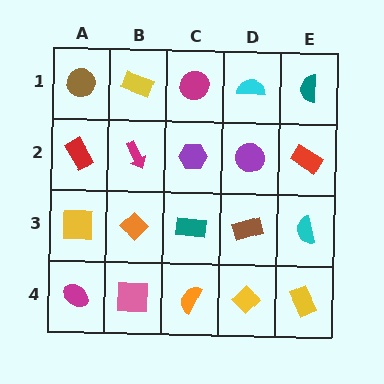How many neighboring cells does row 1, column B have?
3.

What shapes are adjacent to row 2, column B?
A yellow rectangle (row 1, column B), an orange diamond (row 3, column B), a red rectangle (row 2, column A), a purple hexagon (row 2, column C).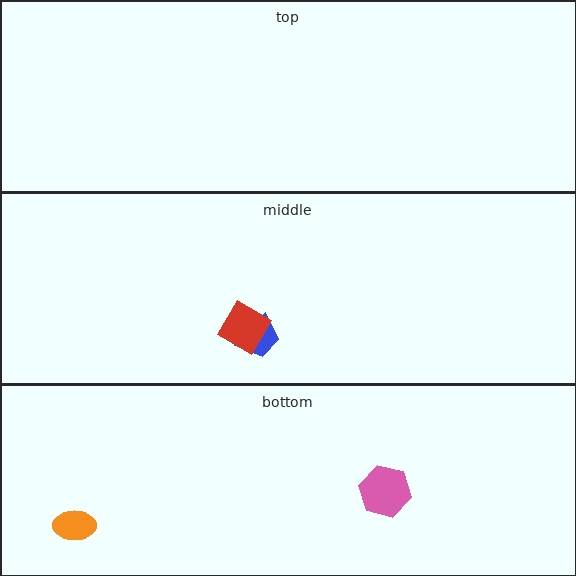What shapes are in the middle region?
The blue trapezoid, the red diamond.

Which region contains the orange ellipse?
The bottom region.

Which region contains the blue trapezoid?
The middle region.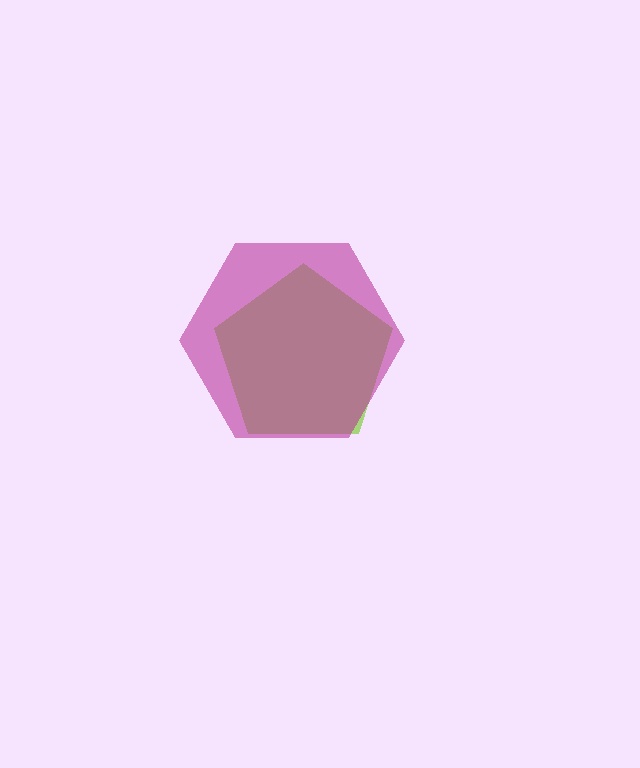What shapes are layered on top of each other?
The layered shapes are: a lime pentagon, a magenta hexagon.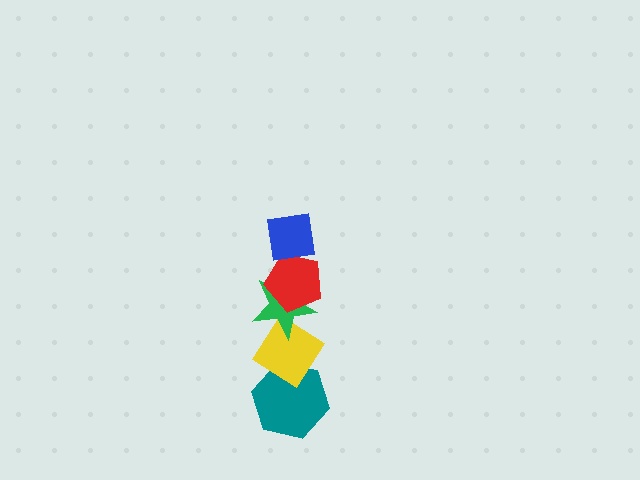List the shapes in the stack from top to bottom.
From top to bottom: the blue square, the red pentagon, the green star, the yellow diamond, the teal hexagon.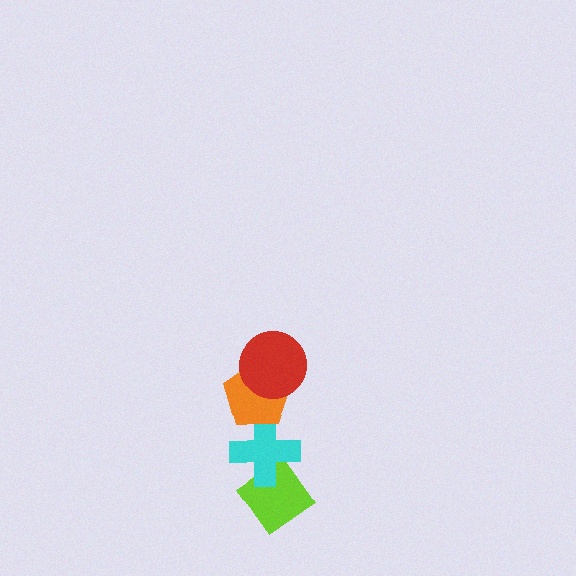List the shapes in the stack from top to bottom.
From top to bottom: the red circle, the orange pentagon, the cyan cross, the lime diamond.